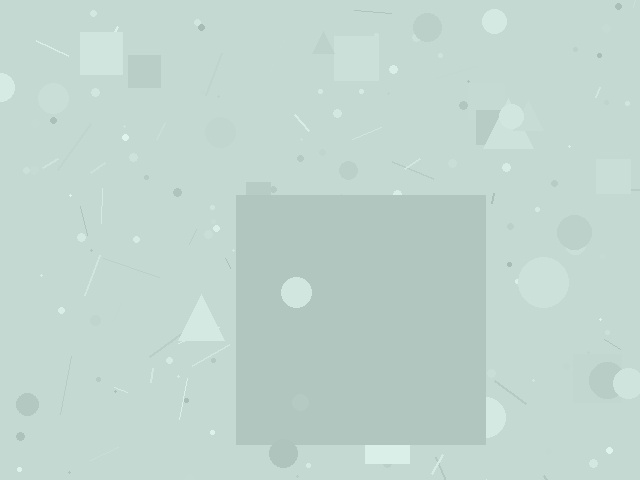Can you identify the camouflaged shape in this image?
The camouflaged shape is a square.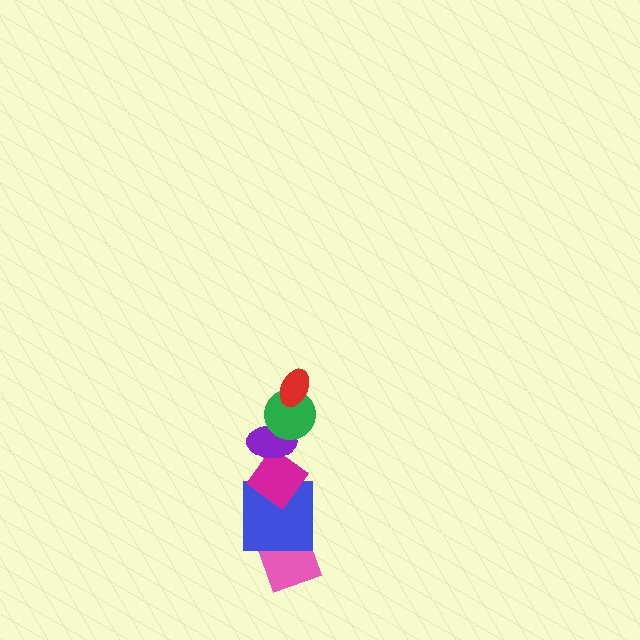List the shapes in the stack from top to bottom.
From top to bottom: the red ellipse, the green circle, the purple ellipse, the magenta diamond, the blue square, the pink diamond.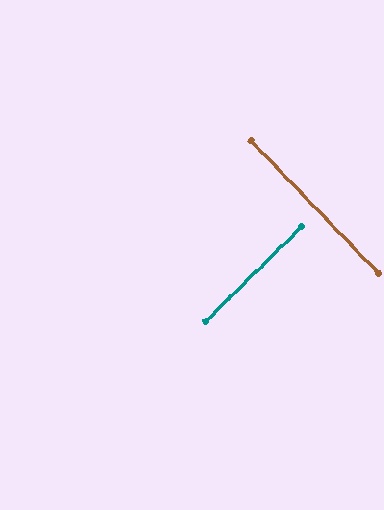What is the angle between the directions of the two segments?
Approximately 90 degrees.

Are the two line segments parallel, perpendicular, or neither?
Perpendicular — they meet at approximately 90°.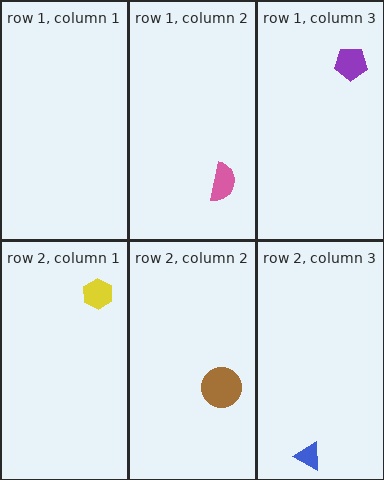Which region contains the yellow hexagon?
The row 2, column 1 region.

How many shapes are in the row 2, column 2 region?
1.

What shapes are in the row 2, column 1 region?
The yellow hexagon.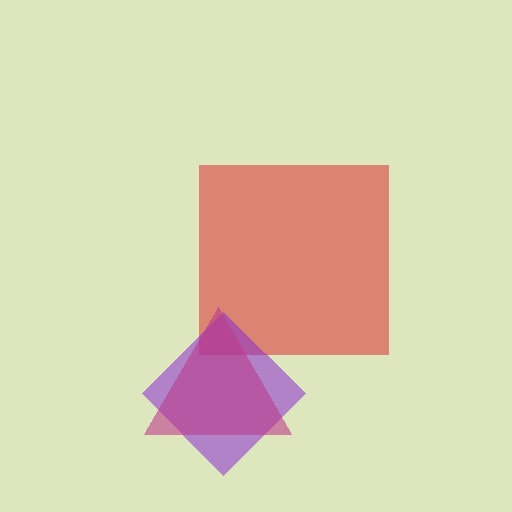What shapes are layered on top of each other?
The layered shapes are: a red square, a purple diamond, a magenta triangle.